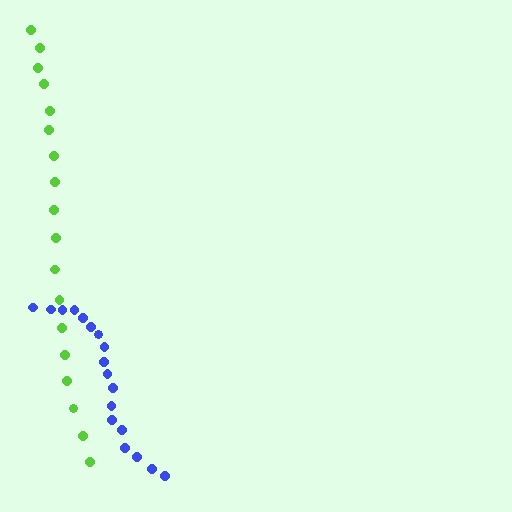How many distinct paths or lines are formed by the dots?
There are 2 distinct paths.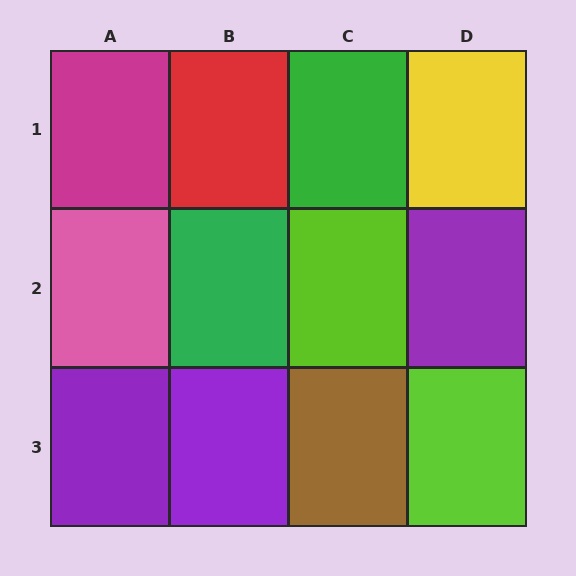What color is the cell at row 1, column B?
Red.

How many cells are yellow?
1 cell is yellow.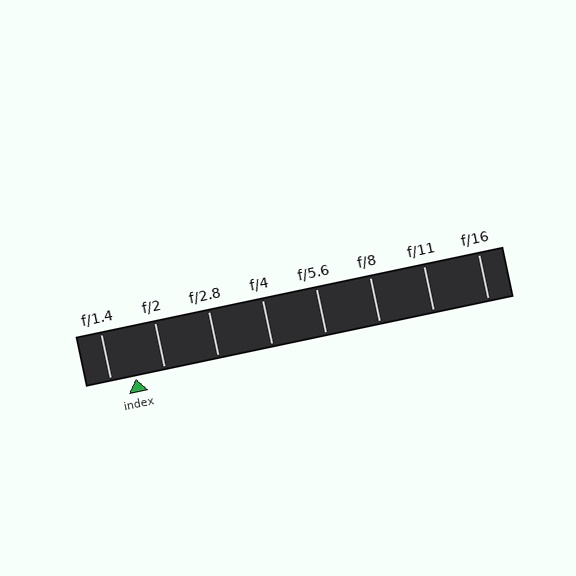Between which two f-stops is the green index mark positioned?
The index mark is between f/1.4 and f/2.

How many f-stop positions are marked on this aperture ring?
There are 8 f-stop positions marked.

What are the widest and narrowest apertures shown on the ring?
The widest aperture shown is f/1.4 and the narrowest is f/16.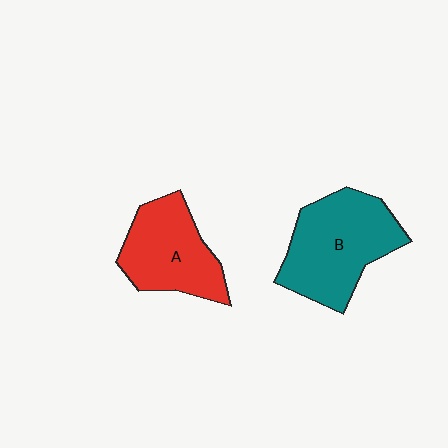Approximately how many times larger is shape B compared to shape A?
Approximately 1.3 times.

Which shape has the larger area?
Shape B (teal).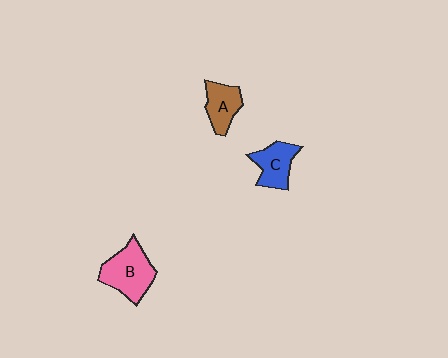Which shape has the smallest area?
Shape A (brown).